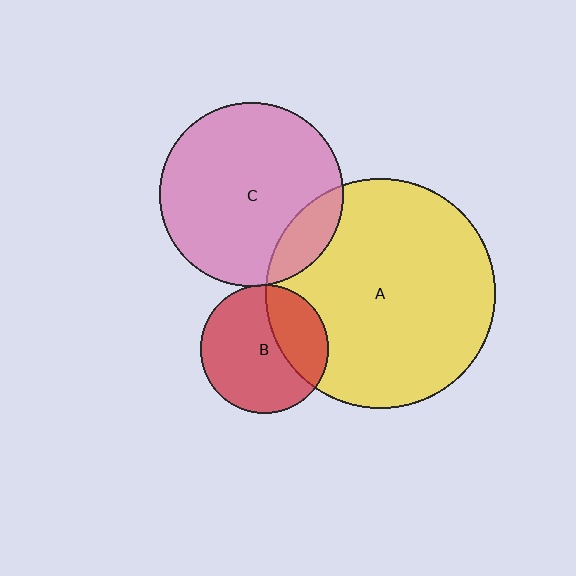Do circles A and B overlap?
Yes.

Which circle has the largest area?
Circle A (yellow).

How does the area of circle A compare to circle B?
Approximately 3.2 times.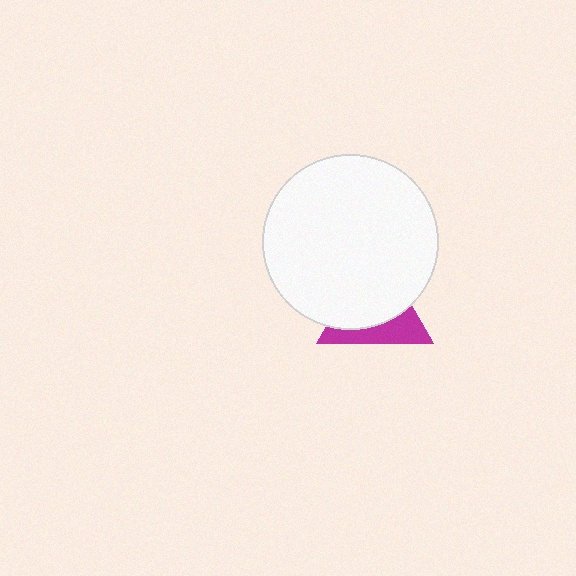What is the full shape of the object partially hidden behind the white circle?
The partially hidden object is a magenta triangle.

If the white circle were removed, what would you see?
You would see the complete magenta triangle.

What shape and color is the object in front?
The object in front is a white circle.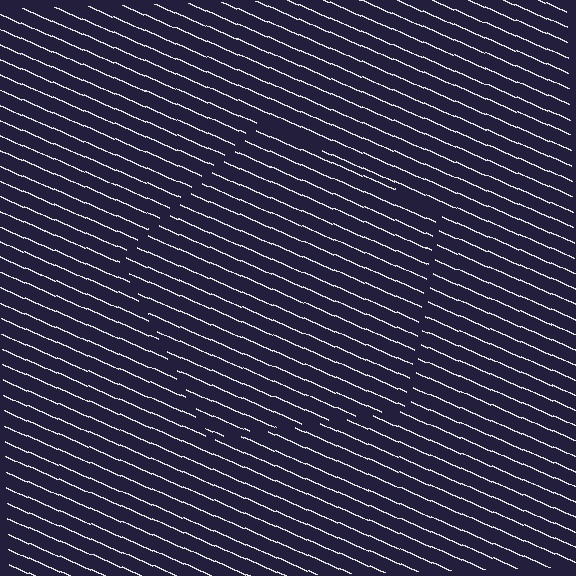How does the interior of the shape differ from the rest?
The interior of the shape contains the same grating, shifted by half a period — the contour is defined by the phase discontinuity where line-ends from the inner and outer gratings abut.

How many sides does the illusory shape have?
5 sides — the line-ends trace a pentagon.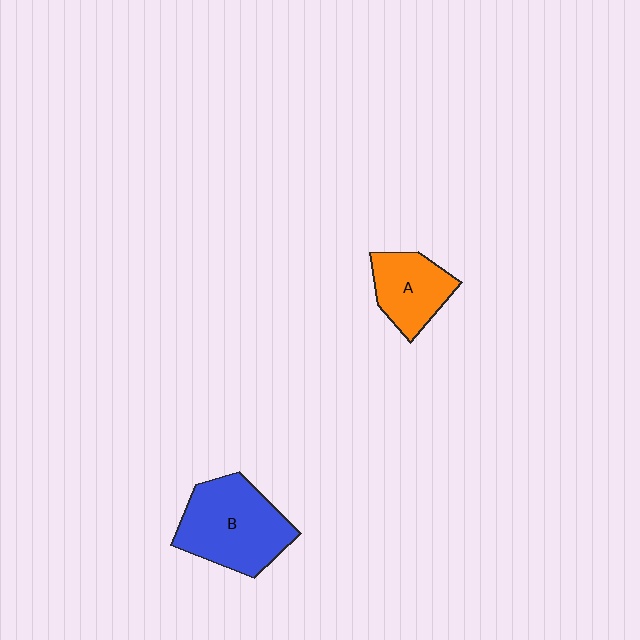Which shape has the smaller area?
Shape A (orange).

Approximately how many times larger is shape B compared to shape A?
Approximately 1.6 times.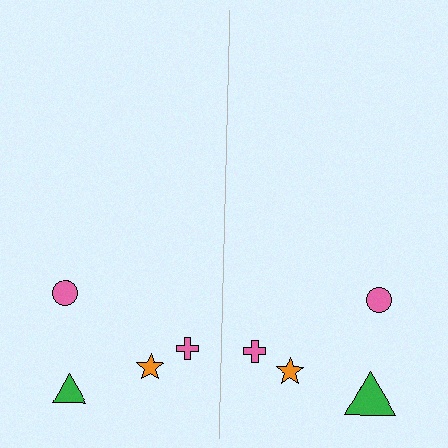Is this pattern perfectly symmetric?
No, the pattern is not perfectly symmetric. The green triangle on the right side has a different size than its mirror counterpart.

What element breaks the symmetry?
The green triangle on the right side has a different size than its mirror counterpart.